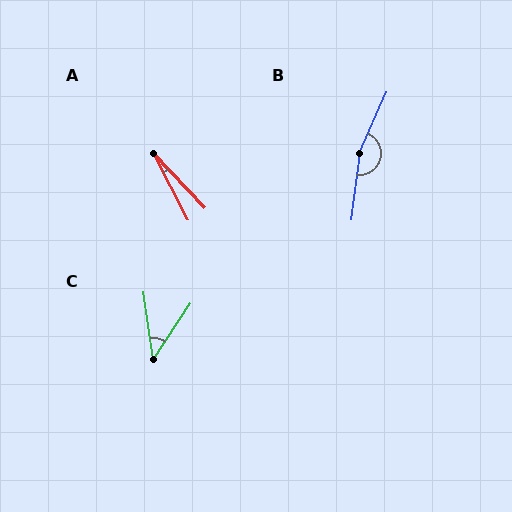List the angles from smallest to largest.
A (16°), C (41°), B (163°).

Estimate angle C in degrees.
Approximately 41 degrees.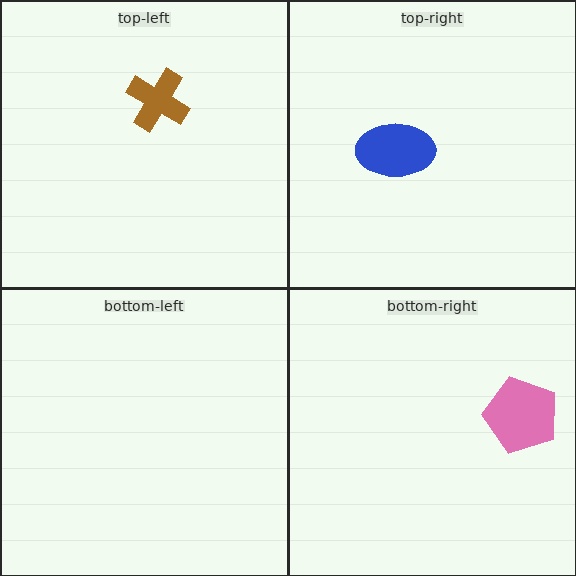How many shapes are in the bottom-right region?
1.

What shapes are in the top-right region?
The blue ellipse.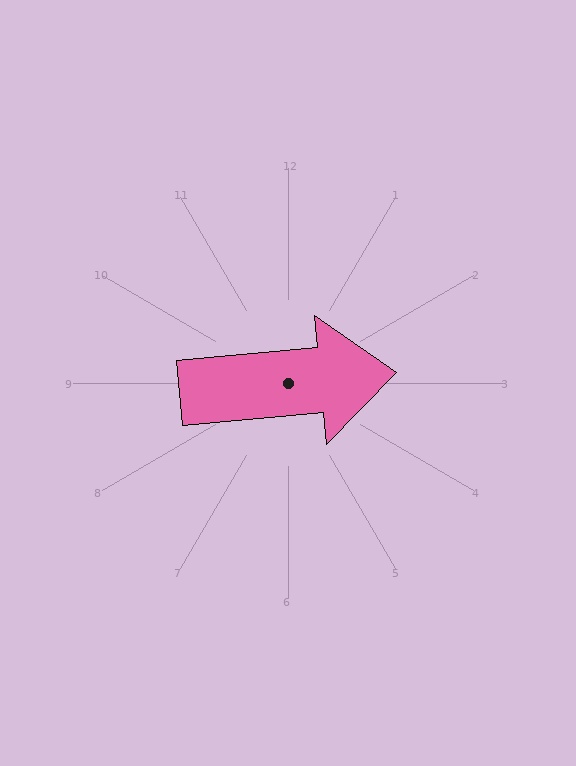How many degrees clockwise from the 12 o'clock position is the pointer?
Approximately 85 degrees.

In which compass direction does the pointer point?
East.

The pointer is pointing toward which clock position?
Roughly 3 o'clock.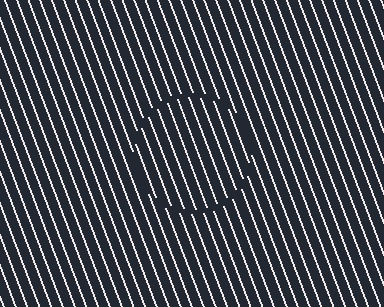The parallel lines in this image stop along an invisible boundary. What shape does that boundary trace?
An illusory circle. The interior of the shape contains the same grating, shifted by half a period — the contour is defined by the phase discontinuity where line-ends from the inner and outer gratings abut.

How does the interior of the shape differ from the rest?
The interior of the shape contains the same grating, shifted by half a period — the contour is defined by the phase discontinuity where line-ends from the inner and outer gratings abut.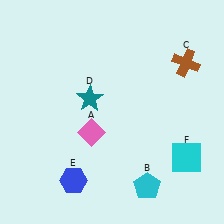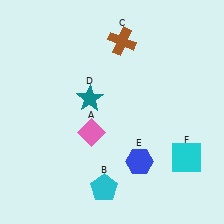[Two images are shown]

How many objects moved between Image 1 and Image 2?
3 objects moved between the two images.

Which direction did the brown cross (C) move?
The brown cross (C) moved left.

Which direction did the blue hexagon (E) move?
The blue hexagon (E) moved right.